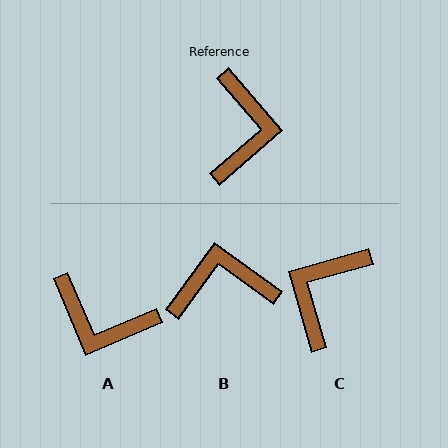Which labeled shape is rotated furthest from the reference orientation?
C, about 155 degrees away.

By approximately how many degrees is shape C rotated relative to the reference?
Approximately 155 degrees counter-clockwise.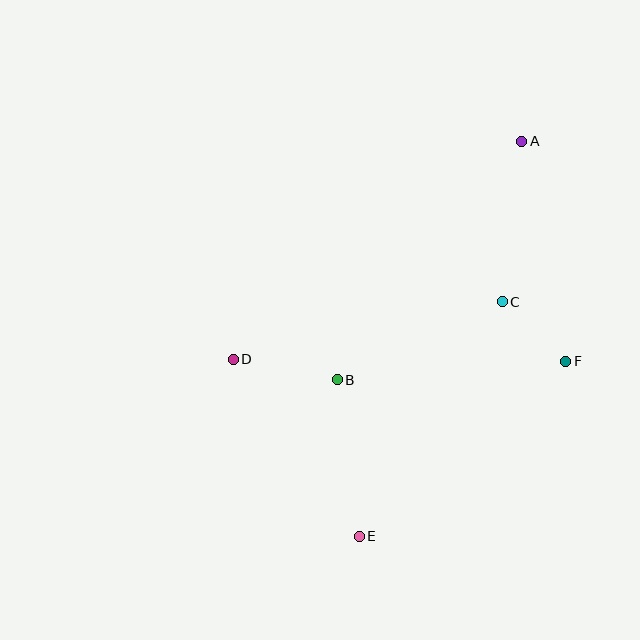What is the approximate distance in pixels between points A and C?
The distance between A and C is approximately 161 pixels.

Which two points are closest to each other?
Points C and F are closest to each other.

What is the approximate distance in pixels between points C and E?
The distance between C and E is approximately 275 pixels.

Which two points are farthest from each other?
Points A and E are farthest from each other.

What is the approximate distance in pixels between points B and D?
The distance between B and D is approximately 106 pixels.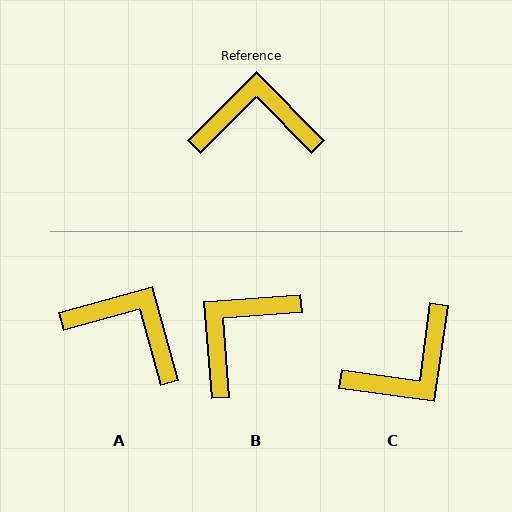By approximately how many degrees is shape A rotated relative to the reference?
Approximately 30 degrees clockwise.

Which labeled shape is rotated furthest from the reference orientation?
C, about 143 degrees away.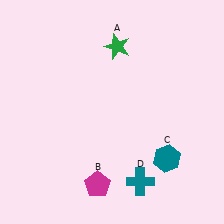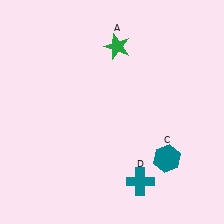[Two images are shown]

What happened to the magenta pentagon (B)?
The magenta pentagon (B) was removed in Image 2. It was in the bottom-left area of Image 1.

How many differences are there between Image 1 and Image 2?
There is 1 difference between the two images.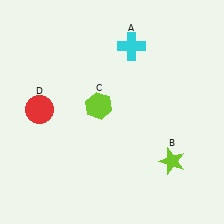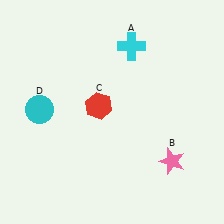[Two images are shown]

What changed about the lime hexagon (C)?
In Image 1, C is lime. In Image 2, it changed to red.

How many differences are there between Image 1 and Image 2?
There are 3 differences between the two images.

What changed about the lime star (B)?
In Image 1, B is lime. In Image 2, it changed to pink.